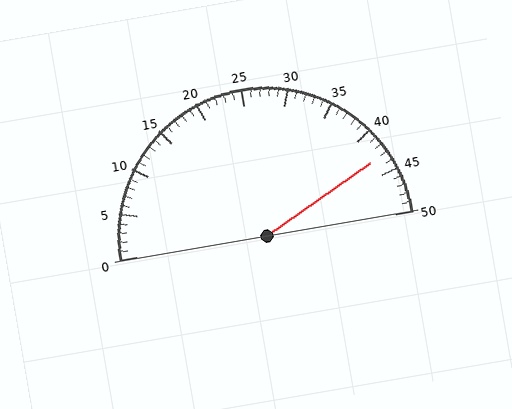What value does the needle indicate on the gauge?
The needle indicates approximately 43.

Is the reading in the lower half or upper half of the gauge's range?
The reading is in the upper half of the range (0 to 50).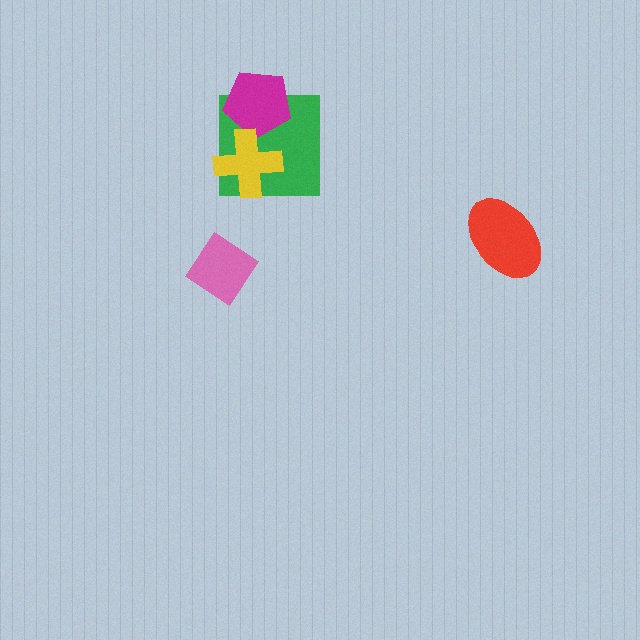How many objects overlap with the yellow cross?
2 objects overlap with the yellow cross.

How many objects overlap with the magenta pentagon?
2 objects overlap with the magenta pentagon.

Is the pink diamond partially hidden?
No, no other shape covers it.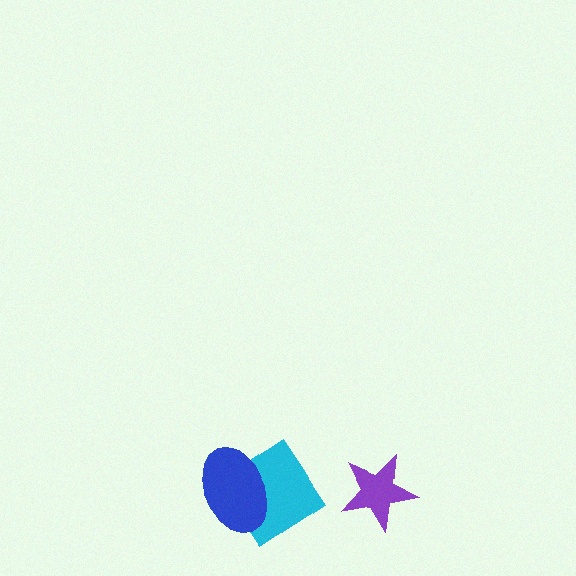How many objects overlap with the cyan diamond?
1 object overlaps with the cyan diamond.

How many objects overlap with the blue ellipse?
1 object overlaps with the blue ellipse.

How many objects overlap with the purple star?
0 objects overlap with the purple star.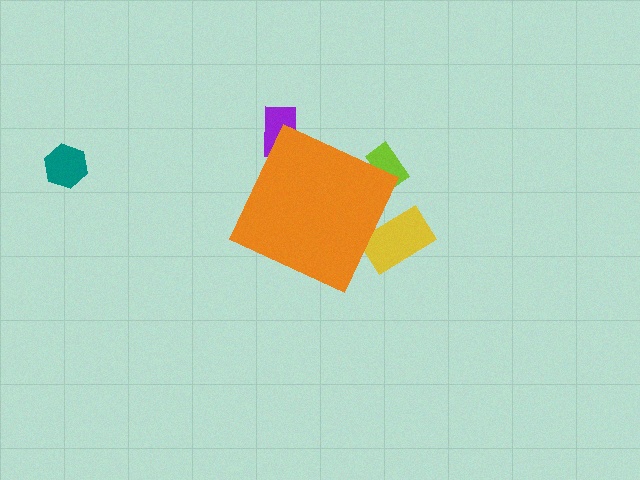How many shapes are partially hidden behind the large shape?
3 shapes are partially hidden.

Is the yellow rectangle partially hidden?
Yes, the yellow rectangle is partially hidden behind the orange diamond.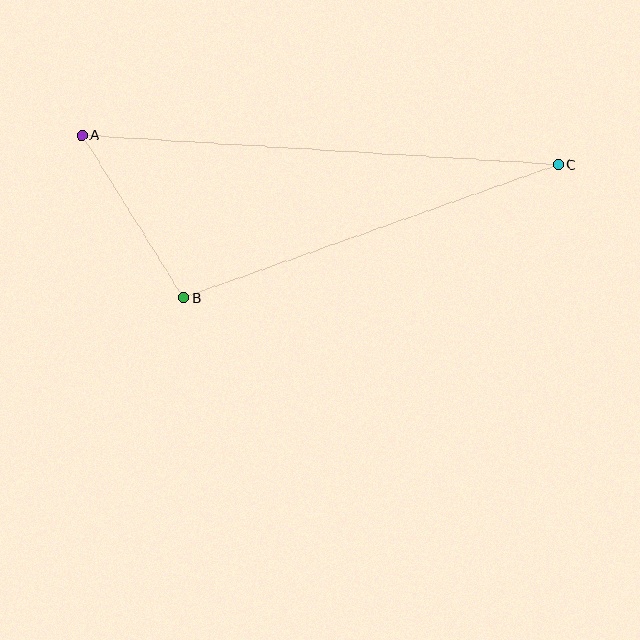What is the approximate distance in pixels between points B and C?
The distance between B and C is approximately 397 pixels.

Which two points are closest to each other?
Points A and B are closest to each other.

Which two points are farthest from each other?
Points A and C are farthest from each other.